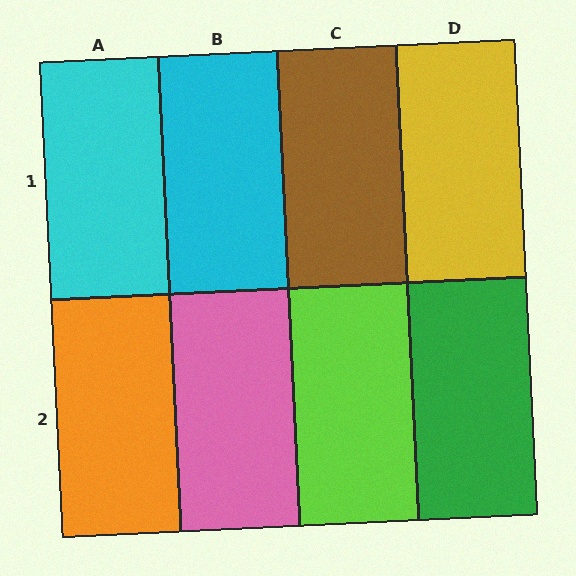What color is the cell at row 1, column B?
Cyan.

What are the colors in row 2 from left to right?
Orange, pink, lime, green.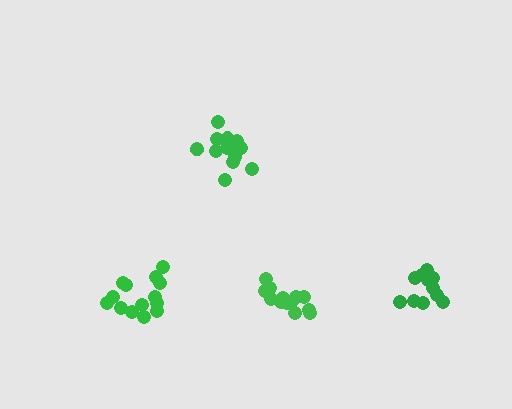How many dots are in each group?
Group 1: 13 dots, Group 2: 14 dots, Group 3: 14 dots, Group 4: 12 dots (53 total).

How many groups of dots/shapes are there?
There are 4 groups.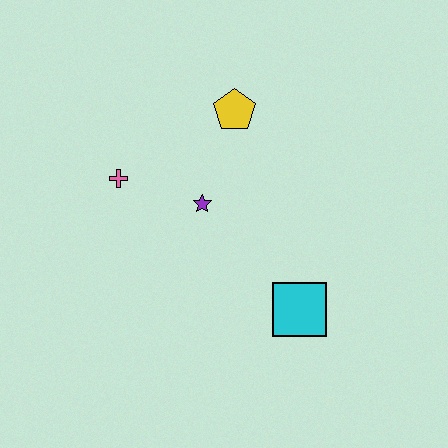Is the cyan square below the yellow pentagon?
Yes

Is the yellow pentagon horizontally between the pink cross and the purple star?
No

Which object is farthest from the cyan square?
The pink cross is farthest from the cyan square.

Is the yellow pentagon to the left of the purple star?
No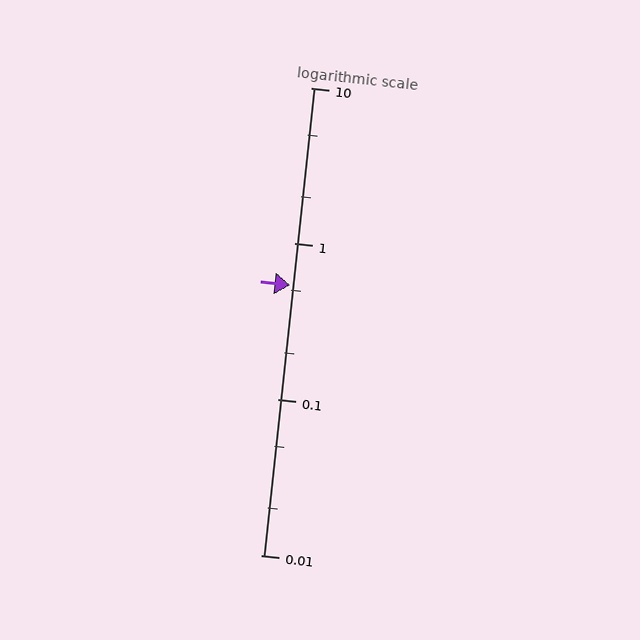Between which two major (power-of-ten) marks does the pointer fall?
The pointer is between 0.1 and 1.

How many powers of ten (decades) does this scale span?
The scale spans 3 decades, from 0.01 to 10.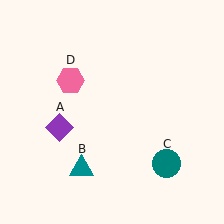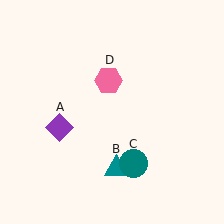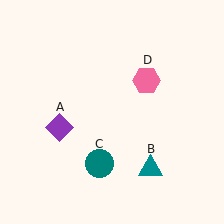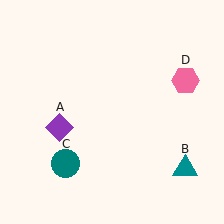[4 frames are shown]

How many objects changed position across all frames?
3 objects changed position: teal triangle (object B), teal circle (object C), pink hexagon (object D).